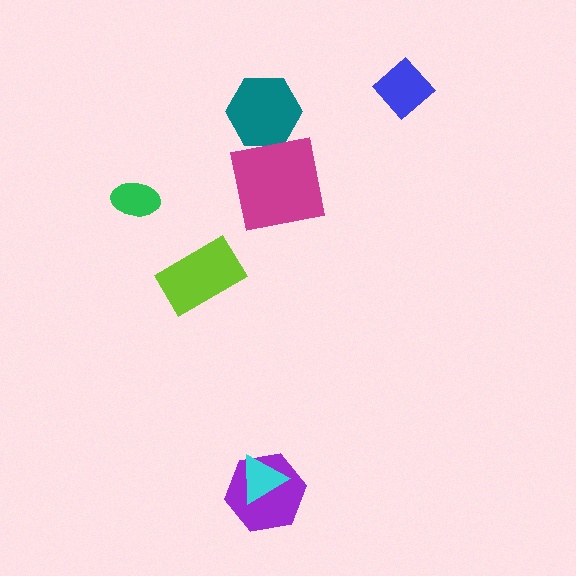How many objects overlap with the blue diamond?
0 objects overlap with the blue diamond.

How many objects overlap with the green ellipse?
0 objects overlap with the green ellipse.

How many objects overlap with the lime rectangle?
0 objects overlap with the lime rectangle.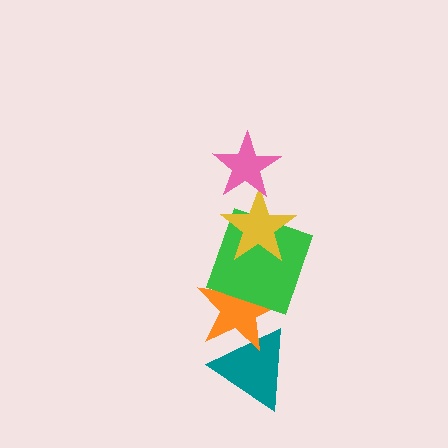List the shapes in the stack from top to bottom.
From top to bottom: the pink star, the yellow star, the green square, the orange star, the teal triangle.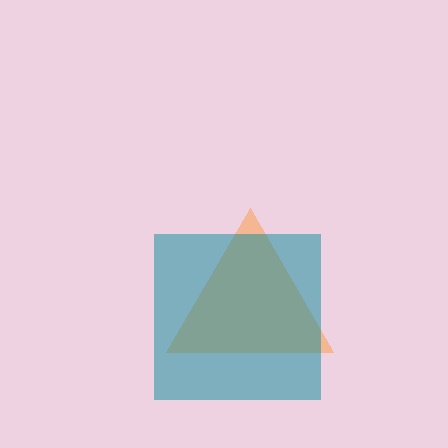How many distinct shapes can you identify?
There are 2 distinct shapes: an orange triangle, a teal square.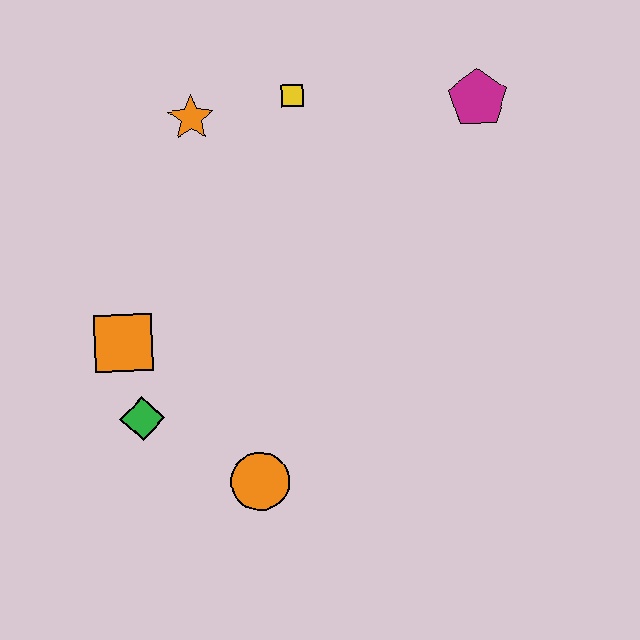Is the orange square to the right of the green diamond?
No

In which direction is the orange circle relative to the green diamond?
The orange circle is to the right of the green diamond.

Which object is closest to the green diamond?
The orange square is closest to the green diamond.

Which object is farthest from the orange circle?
The magenta pentagon is farthest from the orange circle.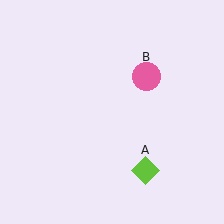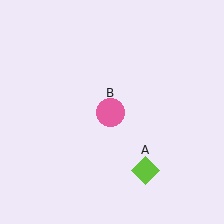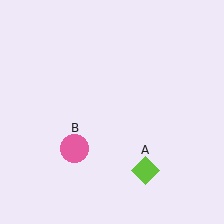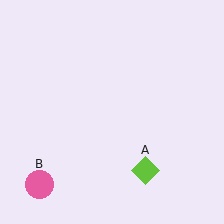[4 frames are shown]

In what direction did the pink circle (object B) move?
The pink circle (object B) moved down and to the left.